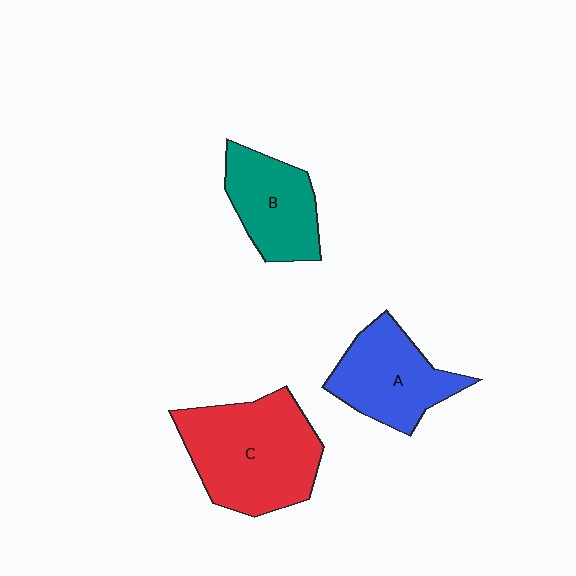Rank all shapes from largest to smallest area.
From largest to smallest: C (red), A (blue), B (teal).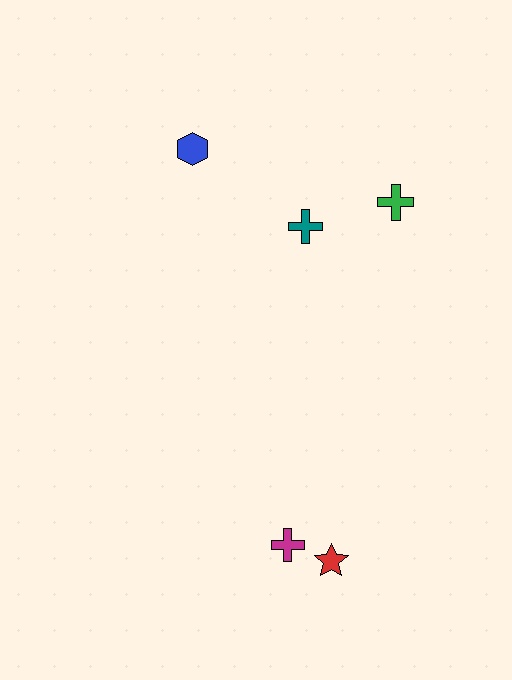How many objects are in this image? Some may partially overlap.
There are 5 objects.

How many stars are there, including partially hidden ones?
There is 1 star.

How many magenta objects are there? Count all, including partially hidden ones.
There is 1 magenta object.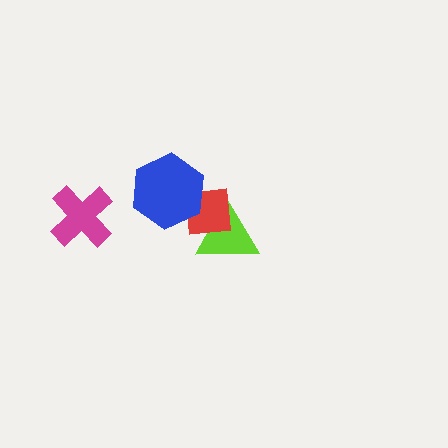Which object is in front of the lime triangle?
The red square is in front of the lime triangle.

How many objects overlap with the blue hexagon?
1 object overlaps with the blue hexagon.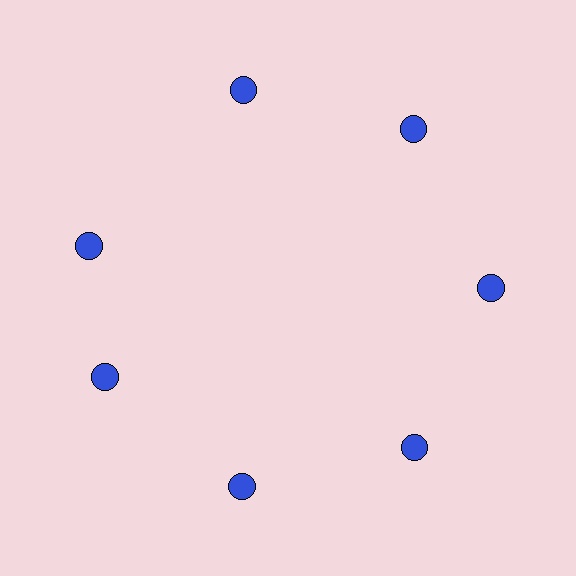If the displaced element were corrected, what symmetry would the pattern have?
It would have 7-fold rotational symmetry — the pattern would map onto itself every 51 degrees.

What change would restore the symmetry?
The symmetry would be restored by rotating it back into even spacing with its neighbors so that all 7 circles sit at equal angles and equal distance from the center.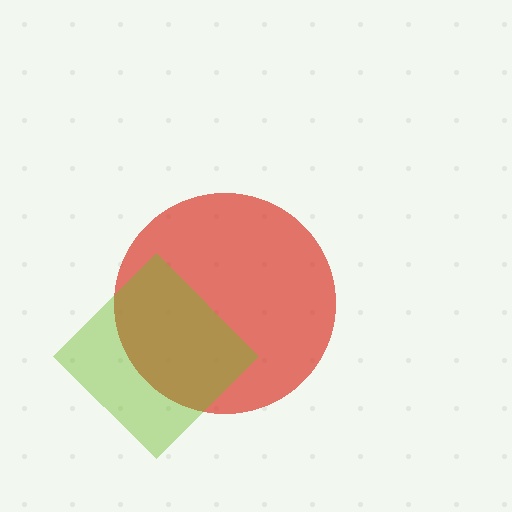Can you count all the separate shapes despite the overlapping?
Yes, there are 2 separate shapes.